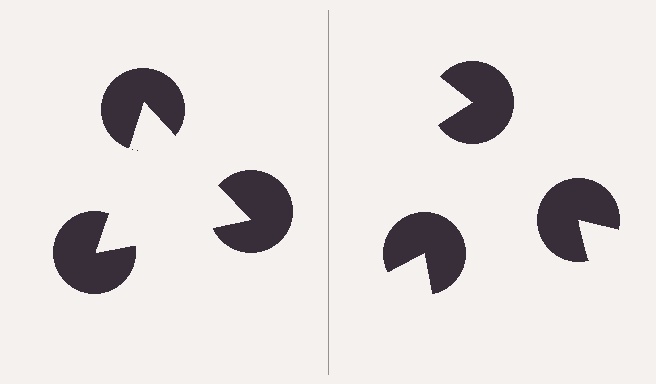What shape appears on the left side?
An illusory triangle.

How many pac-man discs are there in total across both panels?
6 — 3 on each side.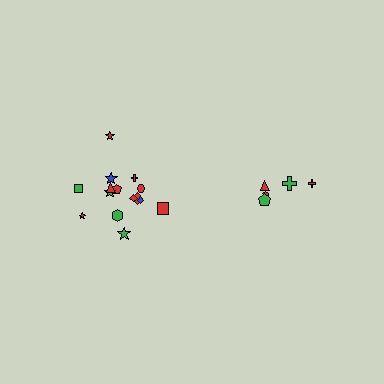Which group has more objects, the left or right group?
The left group.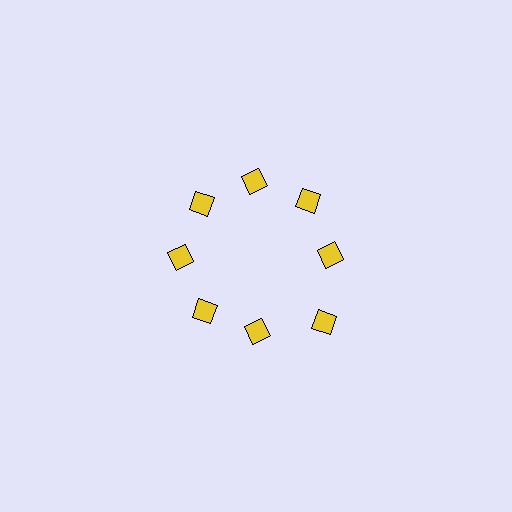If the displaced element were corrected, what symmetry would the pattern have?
It would have 8-fold rotational symmetry — the pattern would map onto itself every 45 degrees.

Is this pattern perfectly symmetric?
No. The 8 yellow squares are arranged in a ring, but one element near the 4 o'clock position is pushed outward from the center, breaking the 8-fold rotational symmetry.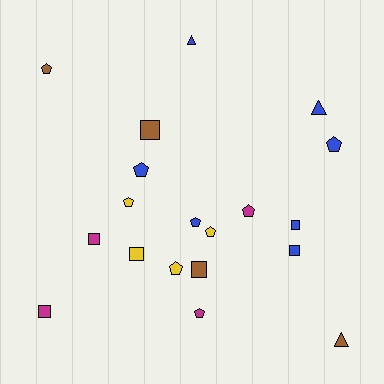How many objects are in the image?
There are 19 objects.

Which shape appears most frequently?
Pentagon, with 9 objects.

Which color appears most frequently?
Blue, with 7 objects.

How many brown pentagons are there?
There is 1 brown pentagon.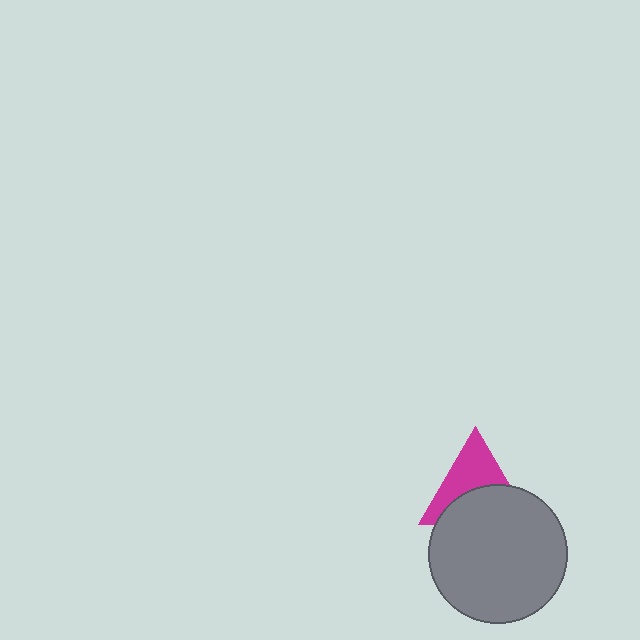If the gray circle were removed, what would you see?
You would see the complete magenta triangle.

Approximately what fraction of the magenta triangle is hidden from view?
Roughly 50% of the magenta triangle is hidden behind the gray circle.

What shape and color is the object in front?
The object in front is a gray circle.